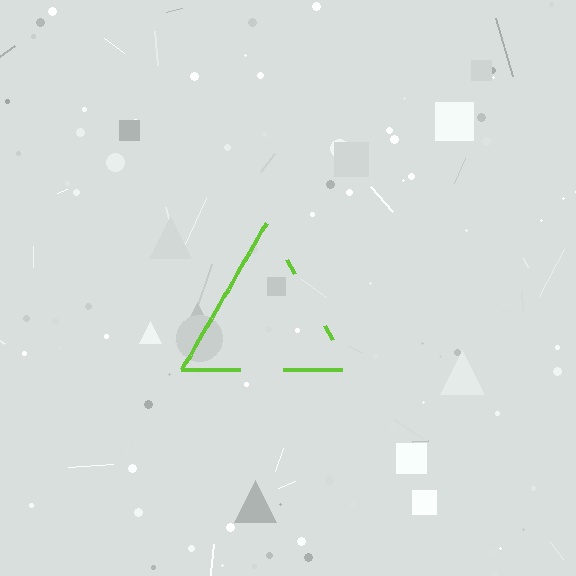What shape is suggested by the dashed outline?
The dashed outline suggests a triangle.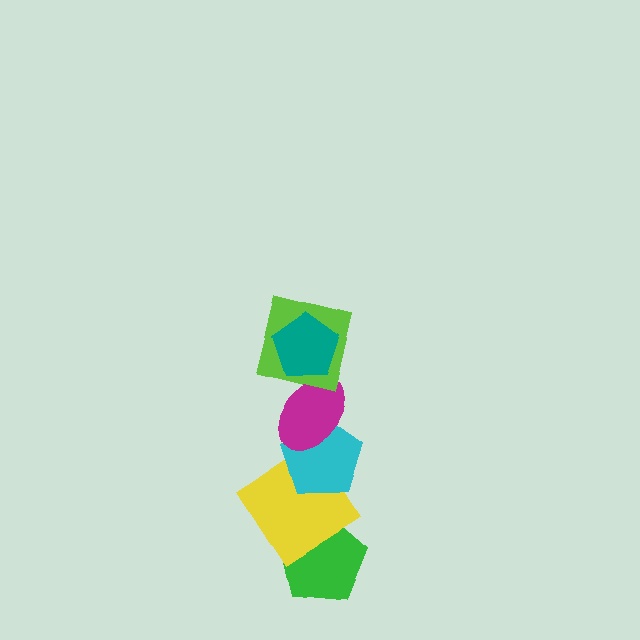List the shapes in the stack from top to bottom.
From top to bottom: the teal pentagon, the lime square, the magenta ellipse, the cyan pentagon, the yellow diamond, the green pentagon.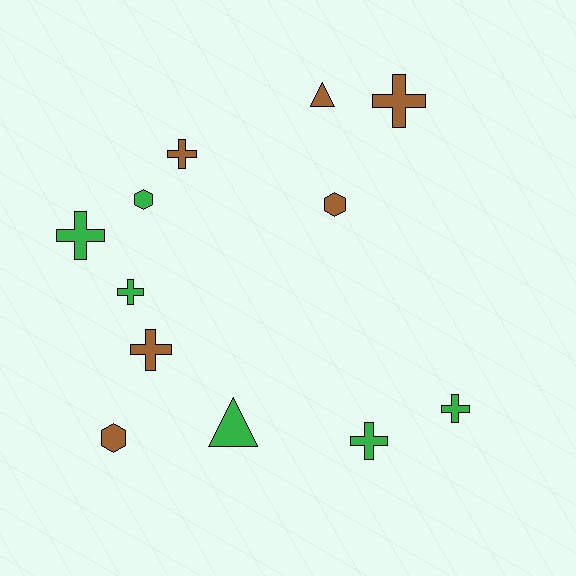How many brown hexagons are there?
There are 2 brown hexagons.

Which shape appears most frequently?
Cross, with 7 objects.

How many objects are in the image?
There are 12 objects.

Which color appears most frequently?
Brown, with 6 objects.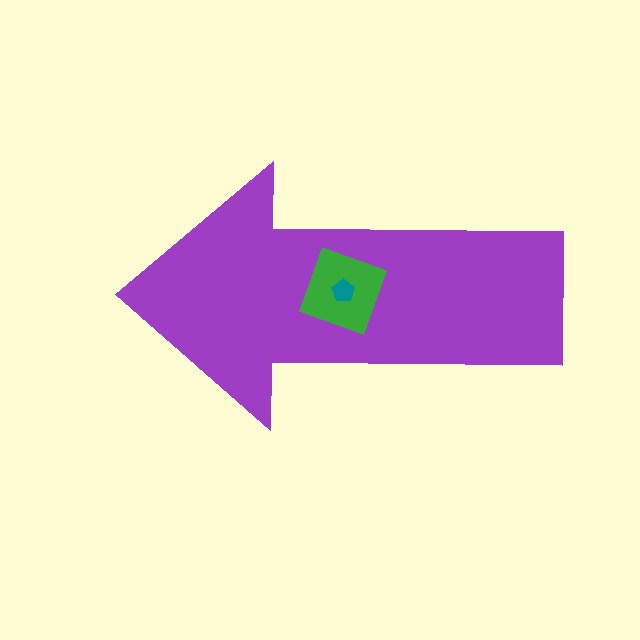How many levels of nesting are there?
3.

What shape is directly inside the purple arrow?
The green diamond.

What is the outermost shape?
The purple arrow.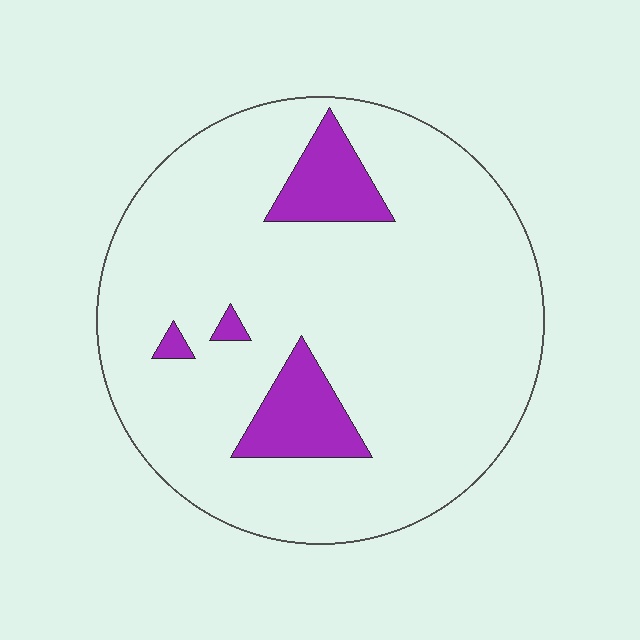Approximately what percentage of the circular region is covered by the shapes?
Approximately 10%.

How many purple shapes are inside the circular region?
4.